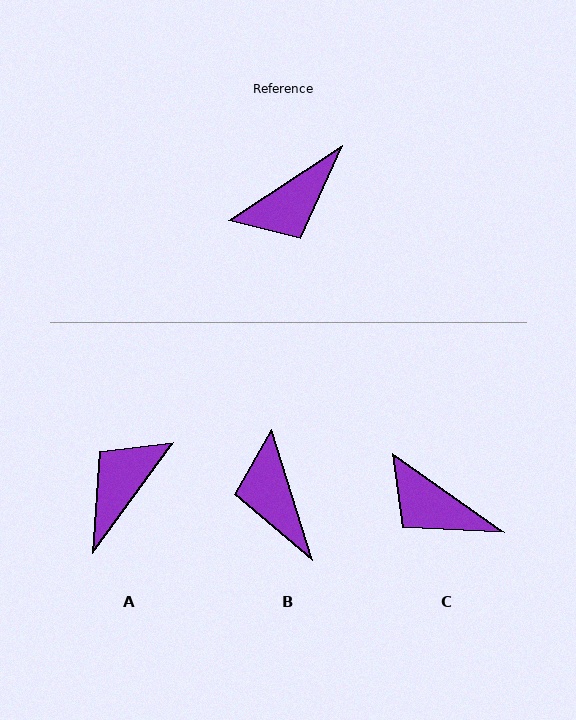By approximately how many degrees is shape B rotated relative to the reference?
Approximately 106 degrees clockwise.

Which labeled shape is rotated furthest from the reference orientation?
A, about 159 degrees away.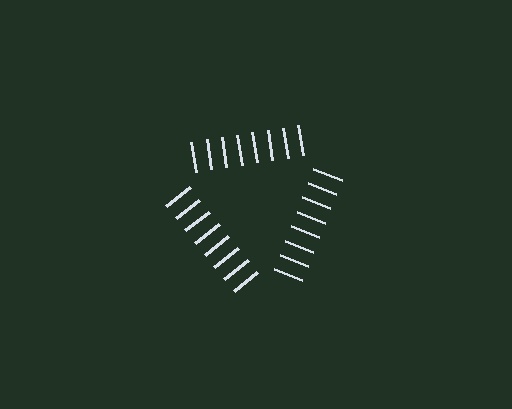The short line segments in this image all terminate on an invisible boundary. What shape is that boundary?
An illusory triangle — the line segments terminate on its edges but no continuous stroke is drawn.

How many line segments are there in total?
24 — 8 along each of the 3 edges.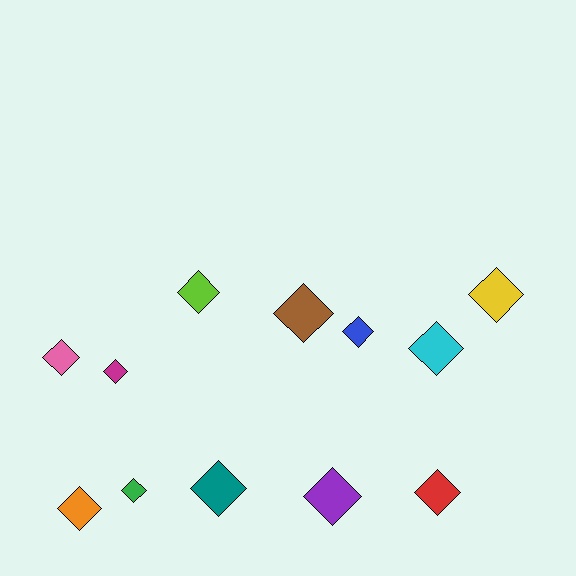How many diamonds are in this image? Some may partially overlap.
There are 12 diamonds.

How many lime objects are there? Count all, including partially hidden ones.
There is 1 lime object.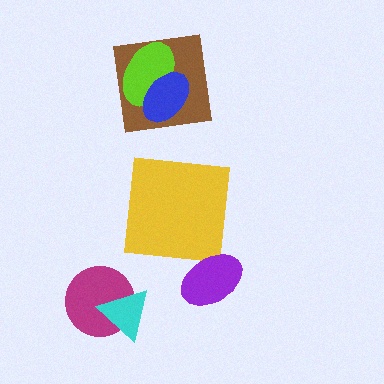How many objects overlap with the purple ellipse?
0 objects overlap with the purple ellipse.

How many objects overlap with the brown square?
2 objects overlap with the brown square.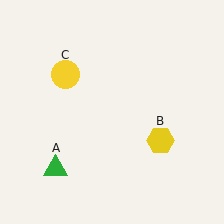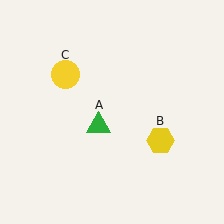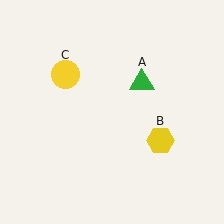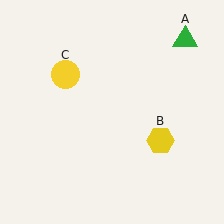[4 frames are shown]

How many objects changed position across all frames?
1 object changed position: green triangle (object A).